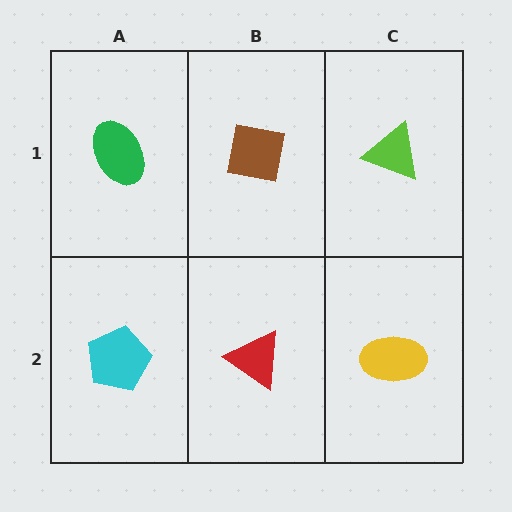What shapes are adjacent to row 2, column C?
A lime triangle (row 1, column C), a red triangle (row 2, column B).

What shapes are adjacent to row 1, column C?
A yellow ellipse (row 2, column C), a brown square (row 1, column B).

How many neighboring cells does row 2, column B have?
3.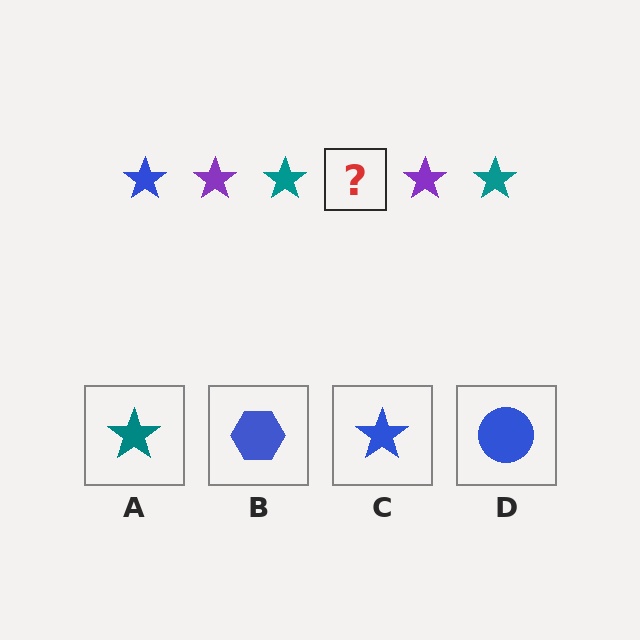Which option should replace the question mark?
Option C.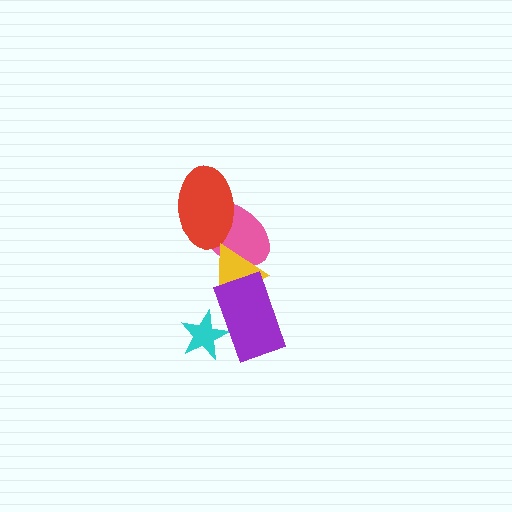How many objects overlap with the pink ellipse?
2 objects overlap with the pink ellipse.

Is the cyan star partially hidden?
Yes, it is partially covered by another shape.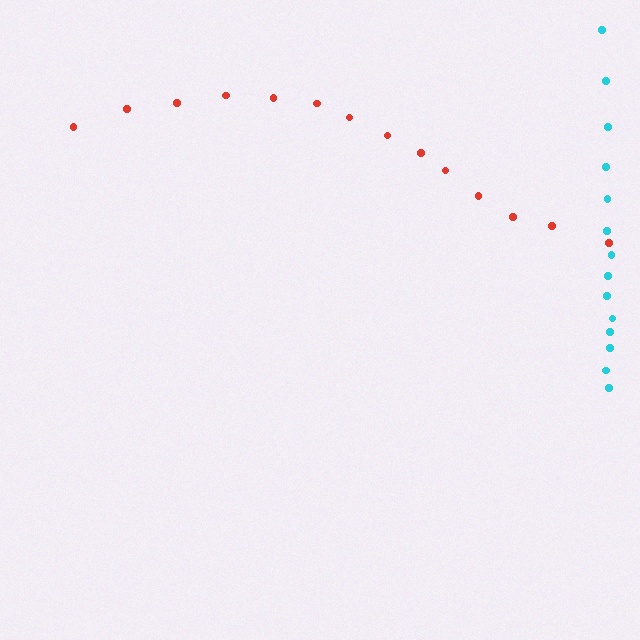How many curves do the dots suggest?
There are 2 distinct paths.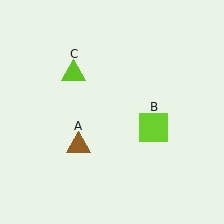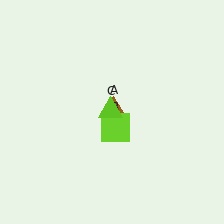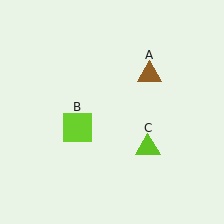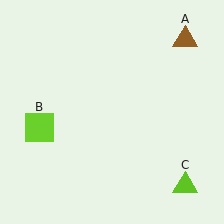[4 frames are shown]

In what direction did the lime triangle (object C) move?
The lime triangle (object C) moved down and to the right.